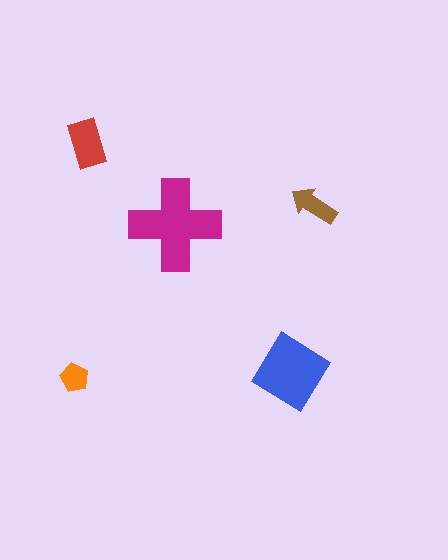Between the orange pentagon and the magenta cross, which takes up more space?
The magenta cross.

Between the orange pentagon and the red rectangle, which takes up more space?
The red rectangle.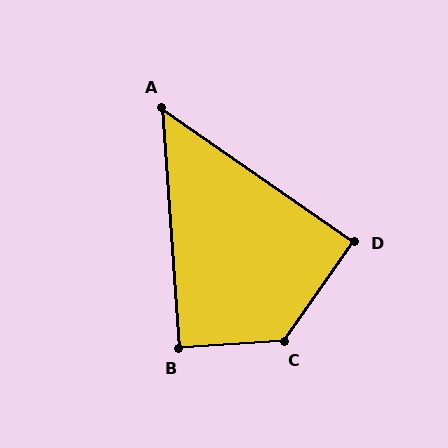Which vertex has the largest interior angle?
C, at approximately 129 degrees.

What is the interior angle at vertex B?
Approximately 91 degrees (approximately right).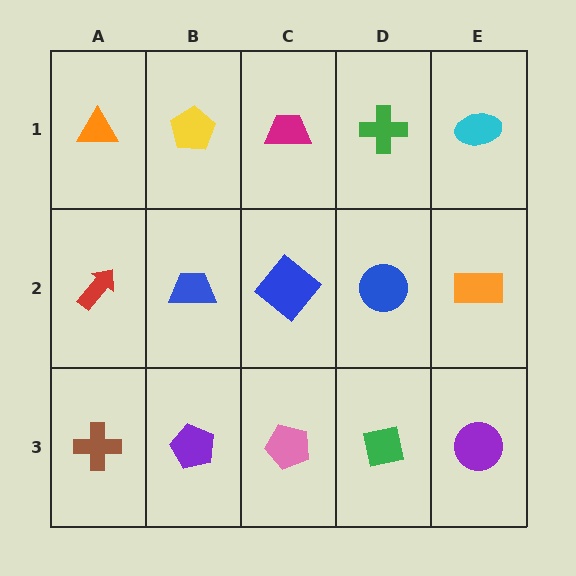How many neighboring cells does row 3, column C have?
3.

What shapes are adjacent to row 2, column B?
A yellow pentagon (row 1, column B), a purple pentagon (row 3, column B), a red arrow (row 2, column A), a blue diamond (row 2, column C).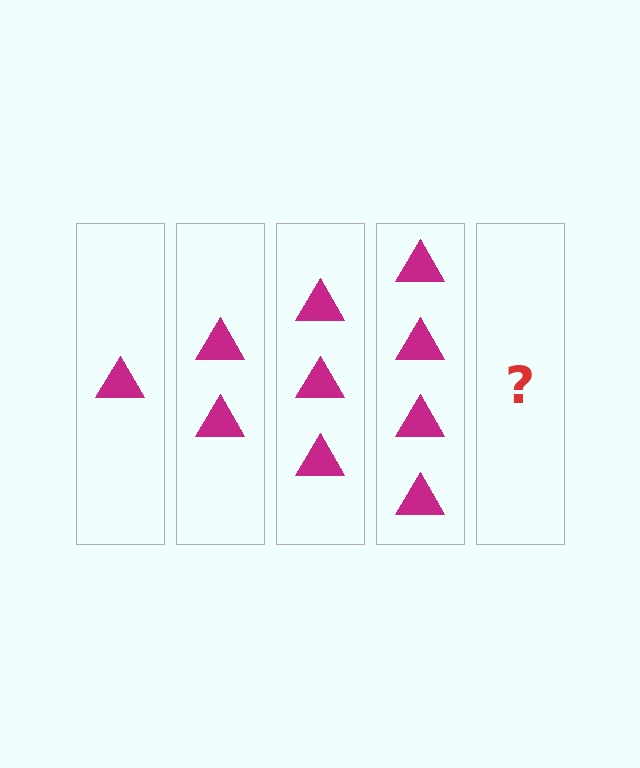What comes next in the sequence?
The next element should be 5 triangles.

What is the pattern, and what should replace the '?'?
The pattern is that each step adds one more triangle. The '?' should be 5 triangles.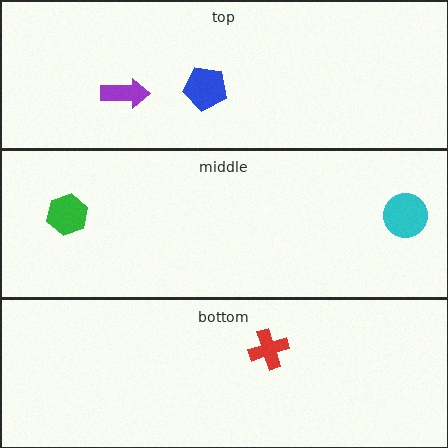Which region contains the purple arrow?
The top region.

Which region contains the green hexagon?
The middle region.